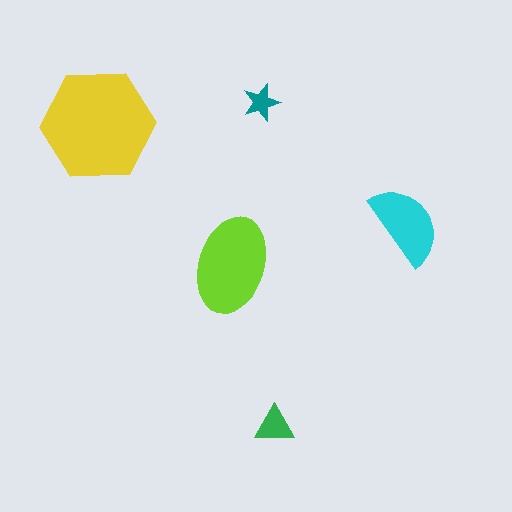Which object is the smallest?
The teal star.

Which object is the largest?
The yellow hexagon.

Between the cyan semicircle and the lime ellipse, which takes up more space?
The lime ellipse.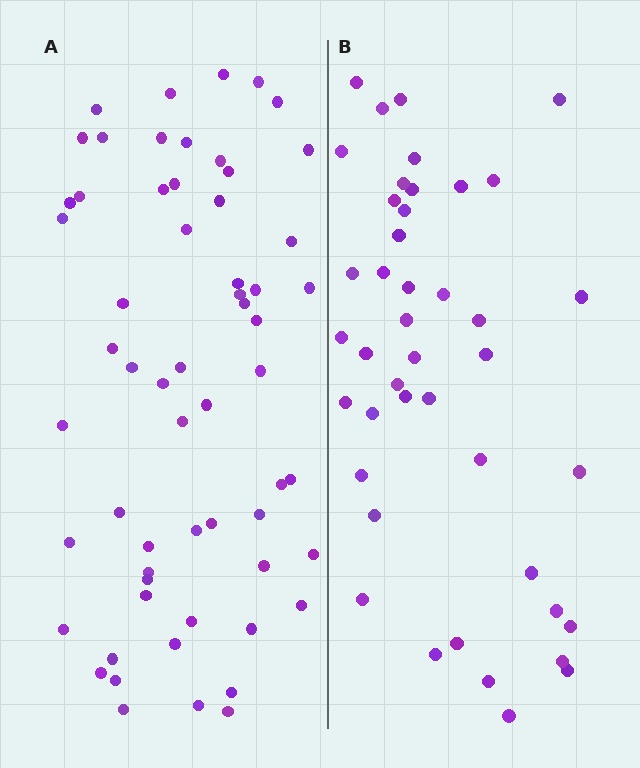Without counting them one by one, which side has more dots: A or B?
Region A (the left region) has more dots.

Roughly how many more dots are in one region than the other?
Region A has approximately 15 more dots than region B.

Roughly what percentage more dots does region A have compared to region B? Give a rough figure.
About 40% more.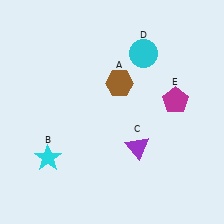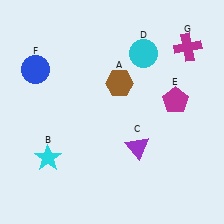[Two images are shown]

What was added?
A blue circle (F), a magenta cross (G) were added in Image 2.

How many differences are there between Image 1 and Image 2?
There are 2 differences between the two images.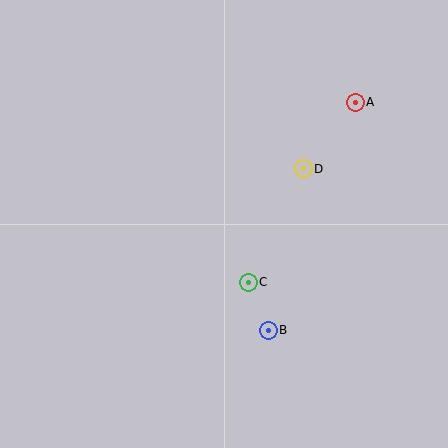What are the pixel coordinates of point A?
Point A is at (355, 102).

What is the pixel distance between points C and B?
The distance between C and B is 52 pixels.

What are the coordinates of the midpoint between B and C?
The midpoint between B and C is at (258, 306).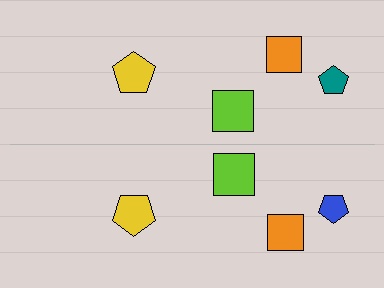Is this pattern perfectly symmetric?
No, the pattern is not perfectly symmetric. The blue pentagon on the bottom side breaks the symmetry — its mirror counterpart is teal.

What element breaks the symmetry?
The blue pentagon on the bottom side breaks the symmetry — its mirror counterpart is teal.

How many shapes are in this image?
There are 8 shapes in this image.